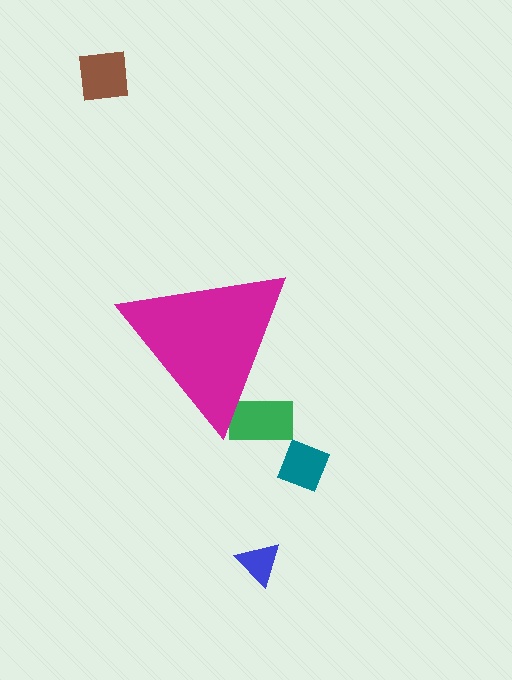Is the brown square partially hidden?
No, the brown square is fully visible.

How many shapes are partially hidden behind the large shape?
1 shape is partially hidden.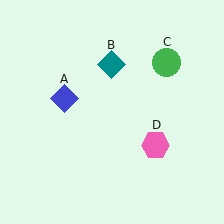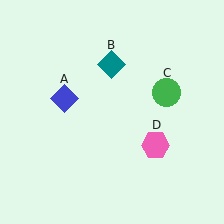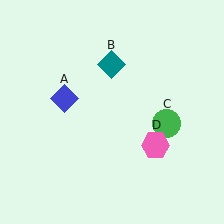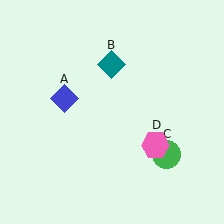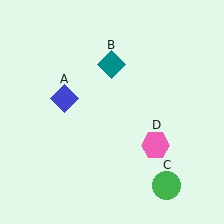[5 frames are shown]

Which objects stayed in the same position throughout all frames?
Blue diamond (object A) and teal diamond (object B) and pink hexagon (object D) remained stationary.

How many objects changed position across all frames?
1 object changed position: green circle (object C).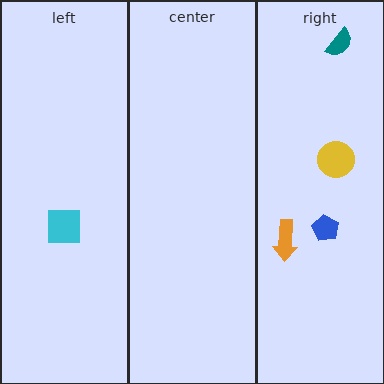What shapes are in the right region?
The blue pentagon, the yellow circle, the teal semicircle, the orange arrow.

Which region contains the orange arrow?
The right region.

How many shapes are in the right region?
4.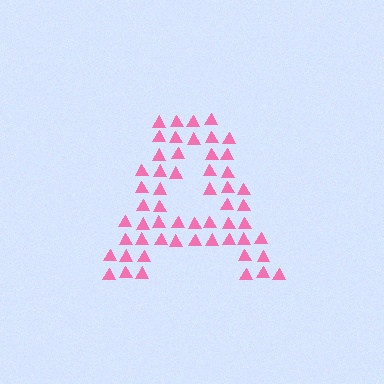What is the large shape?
The large shape is the letter A.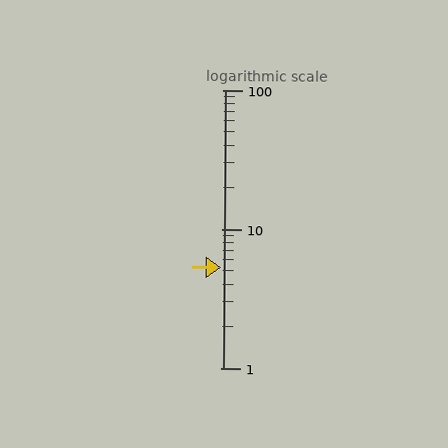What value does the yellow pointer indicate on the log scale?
The pointer indicates approximately 5.3.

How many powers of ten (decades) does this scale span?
The scale spans 2 decades, from 1 to 100.